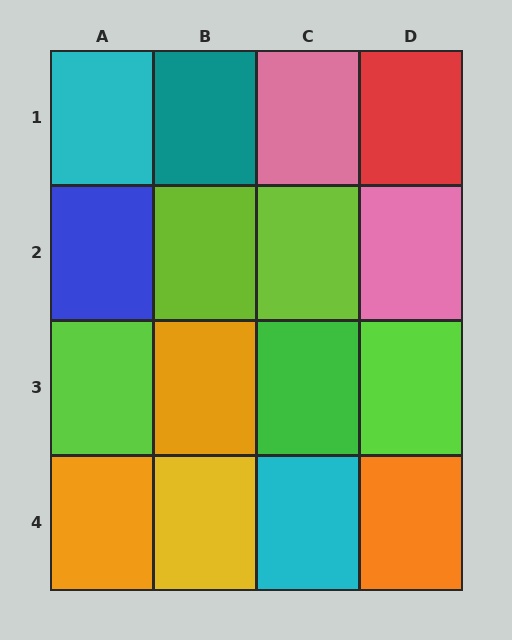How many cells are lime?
4 cells are lime.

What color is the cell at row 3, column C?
Green.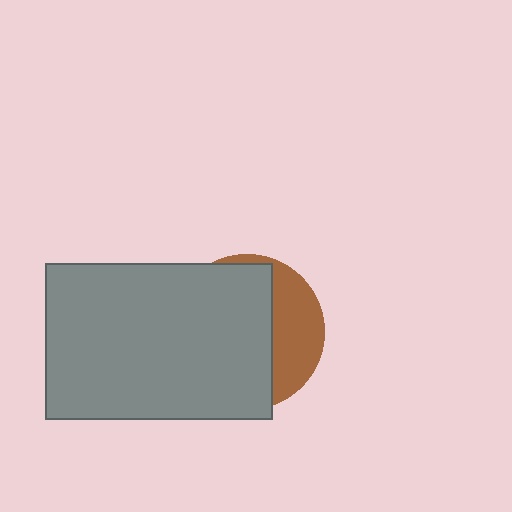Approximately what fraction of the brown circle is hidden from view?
Roughly 69% of the brown circle is hidden behind the gray rectangle.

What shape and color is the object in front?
The object in front is a gray rectangle.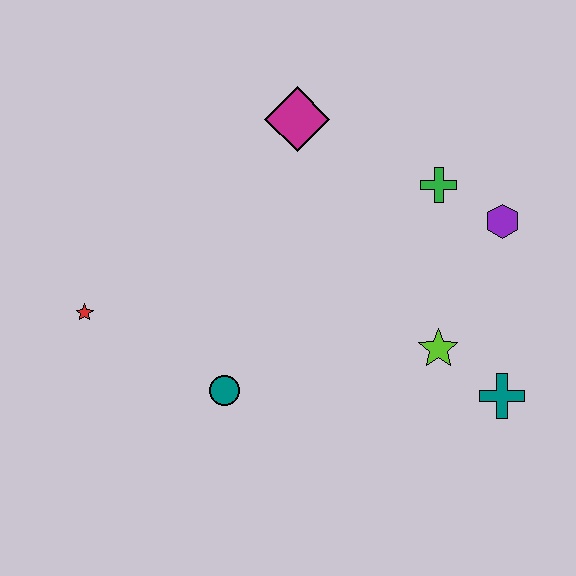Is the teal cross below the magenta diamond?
Yes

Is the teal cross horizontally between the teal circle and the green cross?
No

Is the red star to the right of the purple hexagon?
No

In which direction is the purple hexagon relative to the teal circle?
The purple hexagon is to the right of the teal circle.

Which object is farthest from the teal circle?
The purple hexagon is farthest from the teal circle.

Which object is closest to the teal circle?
The red star is closest to the teal circle.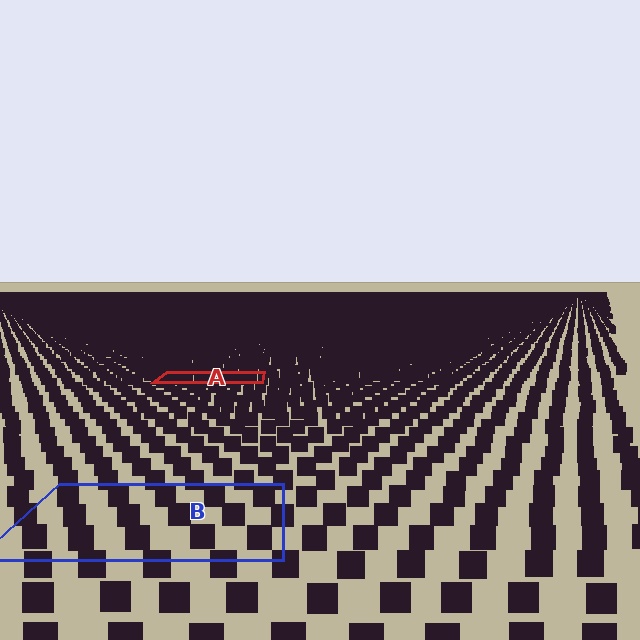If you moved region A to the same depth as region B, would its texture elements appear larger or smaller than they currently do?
They would appear larger. At a closer depth, the same texture elements are projected at a bigger on-screen size.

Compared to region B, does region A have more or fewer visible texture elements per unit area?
Region A has more texture elements per unit area — they are packed more densely because it is farther away.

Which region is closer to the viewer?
Region B is closer. The texture elements there are larger and more spread out.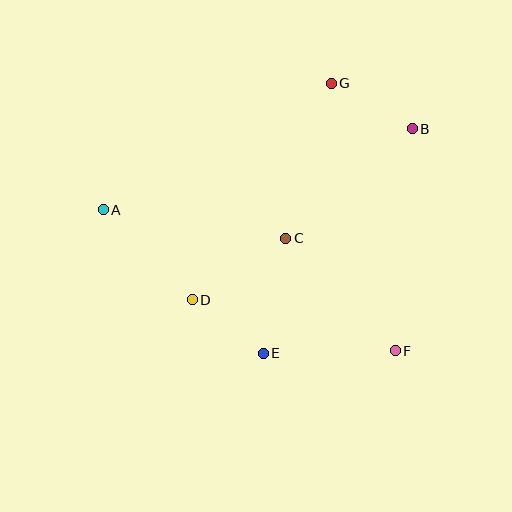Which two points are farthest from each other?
Points A and F are farthest from each other.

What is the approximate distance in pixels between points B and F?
The distance between B and F is approximately 222 pixels.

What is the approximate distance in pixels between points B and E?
The distance between B and E is approximately 269 pixels.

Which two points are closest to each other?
Points D and E are closest to each other.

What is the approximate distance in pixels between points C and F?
The distance between C and F is approximately 157 pixels.